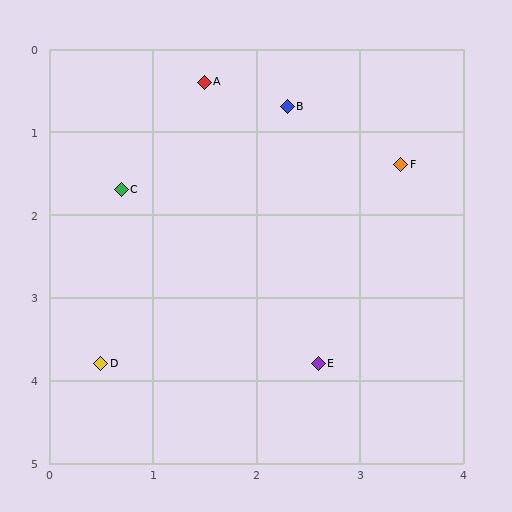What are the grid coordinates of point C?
Point C is at approximately (0.7, 1.7).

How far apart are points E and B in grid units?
Points E and B are about 3.1 grid units apart.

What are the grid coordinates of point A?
Point A is at approximately (1.5, 0.4).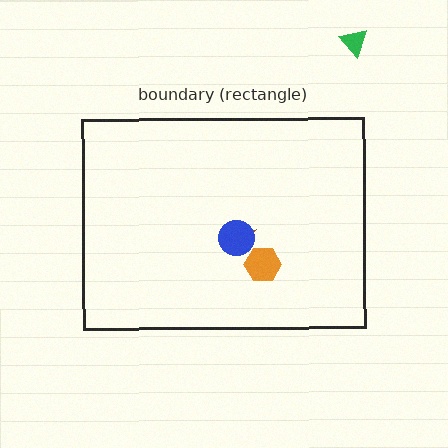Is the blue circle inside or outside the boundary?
Inside.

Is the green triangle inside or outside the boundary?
Outside.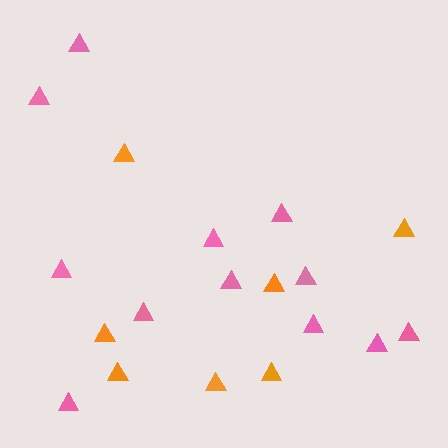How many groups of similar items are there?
There are 2 groups: one group of pink triangles (12) and one group of orange triangles (7).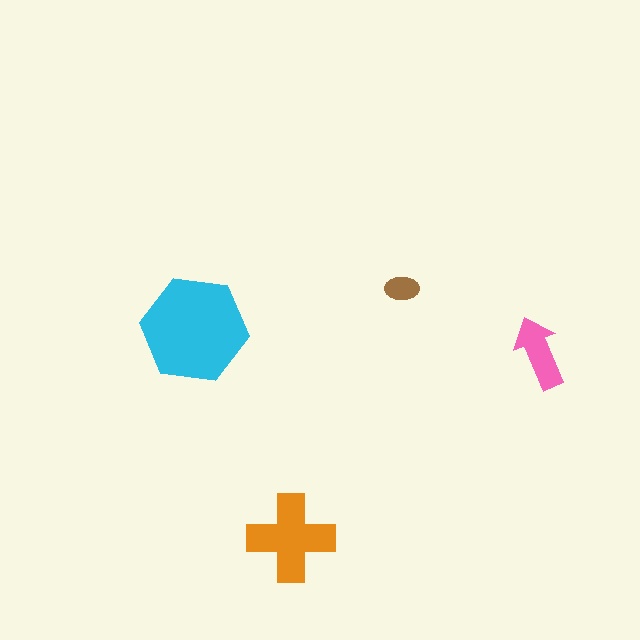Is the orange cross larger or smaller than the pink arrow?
Larger.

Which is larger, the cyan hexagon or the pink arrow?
The cyan hexagon.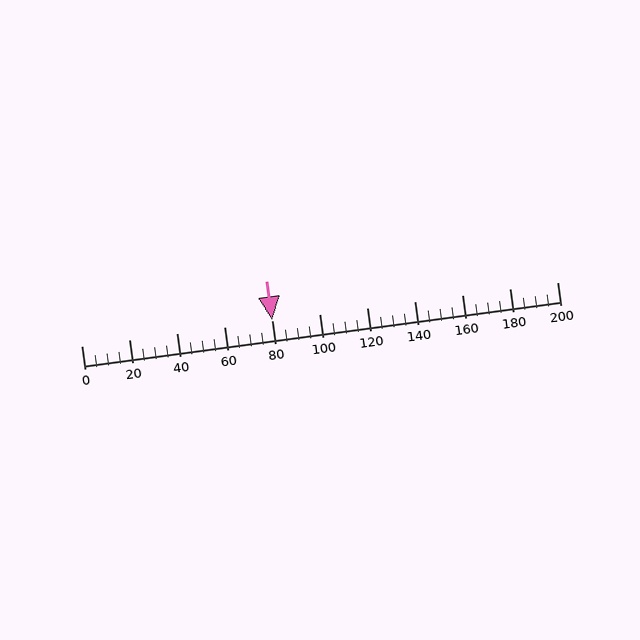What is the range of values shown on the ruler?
The ruler shows values from 0 to 200.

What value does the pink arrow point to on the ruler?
The pink arrow points to approximately 80.